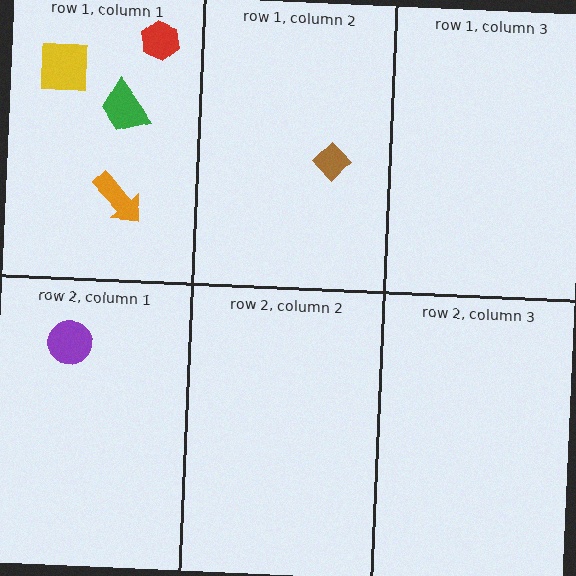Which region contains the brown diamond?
The row 1, column 2 region.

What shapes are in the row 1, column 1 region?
The orange arrow, the red hexagon, the yellow square, the green trapezoid.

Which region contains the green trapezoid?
The row 1, column 1 region.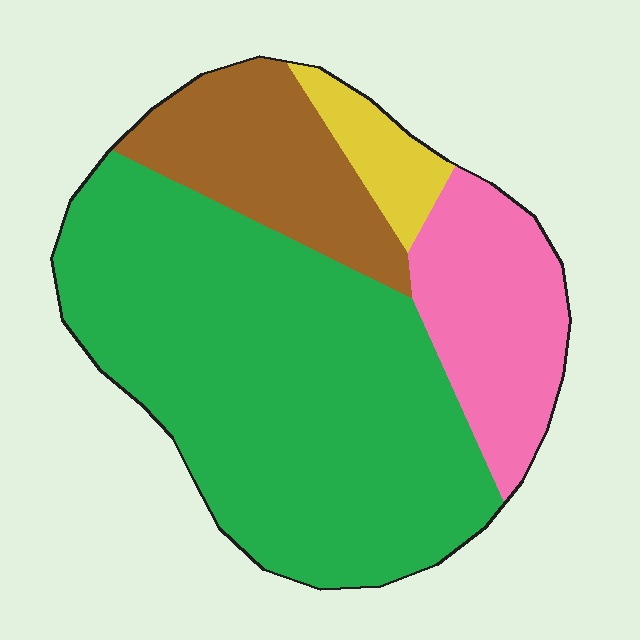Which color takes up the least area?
Yellow, at roughly 5%.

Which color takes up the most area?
Green, at roughly 60%.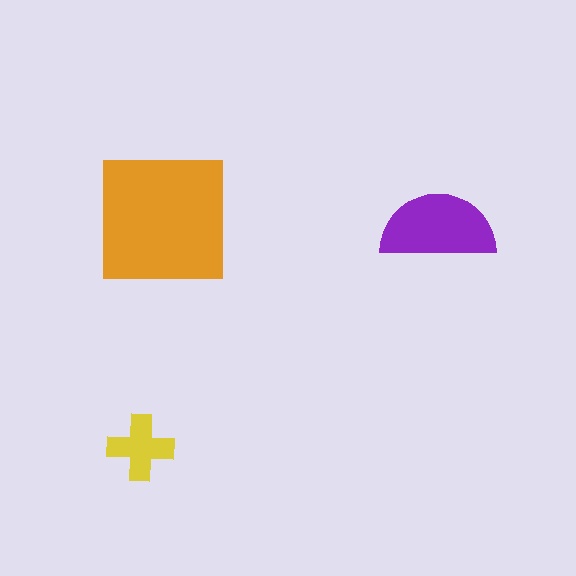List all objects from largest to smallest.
The orange square, the purple semicircle, the yellow cross.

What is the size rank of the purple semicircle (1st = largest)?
2nd.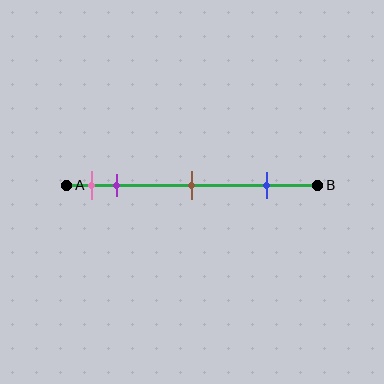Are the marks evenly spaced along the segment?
No, the marks are not evenly spaced.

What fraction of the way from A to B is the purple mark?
The purple mark is approximately 20% (0.2) of the way from A to B.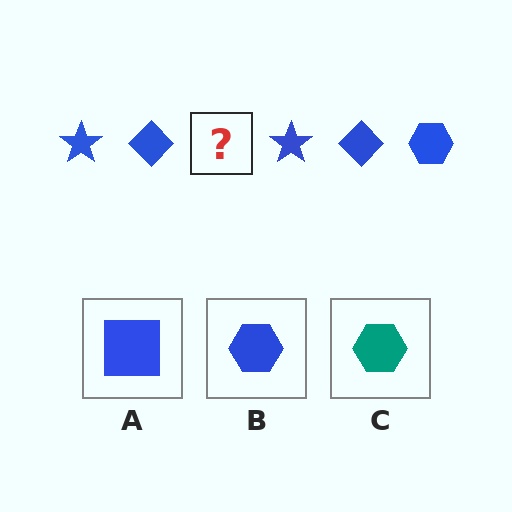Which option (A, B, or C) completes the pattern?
B.